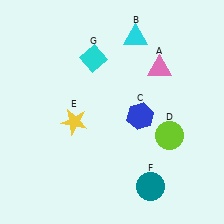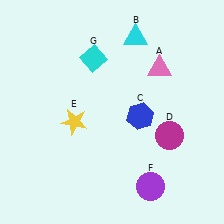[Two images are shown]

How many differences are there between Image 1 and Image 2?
There are 2 differences between the two images.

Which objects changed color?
D changed from lime to magenta. F changed from teal to purple.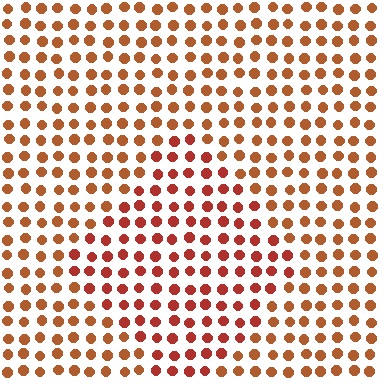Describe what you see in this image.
The image is filled with small brown elements in a uniform arrangement. A diamond-shaped region is visible where the elements are tinted to a slightly different hue, forming a subtle color boundary.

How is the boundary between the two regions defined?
The boundary is defined purely by a slight shift in hue (about 20 degrees). Spacing, size, and orientation are identical on both sides.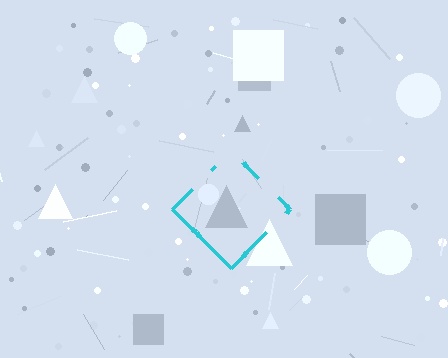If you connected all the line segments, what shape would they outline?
They would outline a diamond.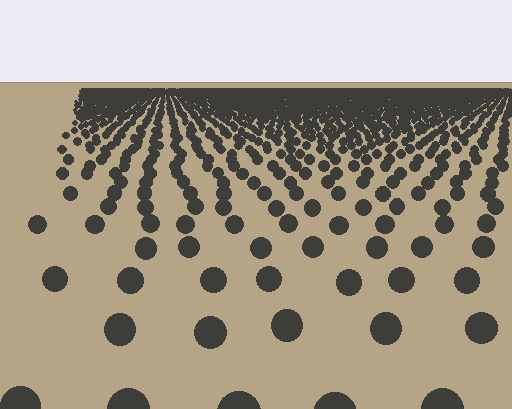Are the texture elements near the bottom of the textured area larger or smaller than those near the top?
Larger. Near the bottom, elements are closer to the viewer and appear at a bigger on-screen size.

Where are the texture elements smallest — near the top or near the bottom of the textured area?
Near the top.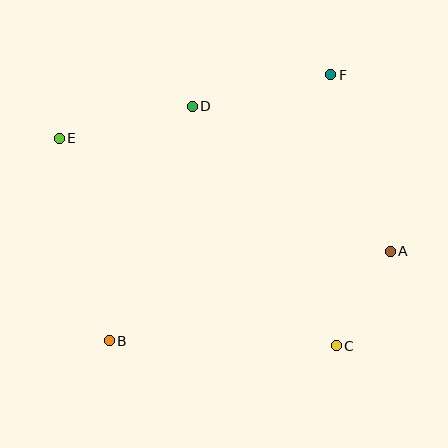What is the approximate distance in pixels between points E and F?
The distance between E and F is approximately 279 pixels.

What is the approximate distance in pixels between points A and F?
The distance between A and F is approximately 186 pixels.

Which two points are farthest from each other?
Points A and E are farthest from each other.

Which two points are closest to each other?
Points A and C are closest to each other.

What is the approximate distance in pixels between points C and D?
The distance between C and D is approximately 279 pixels.